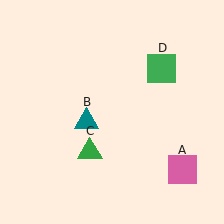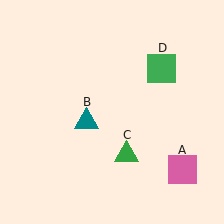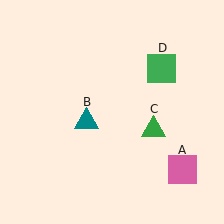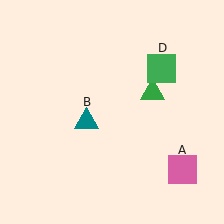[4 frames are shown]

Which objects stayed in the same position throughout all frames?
Pink square (object A) and teal triangle (object B) and green square (object D) remained stationary.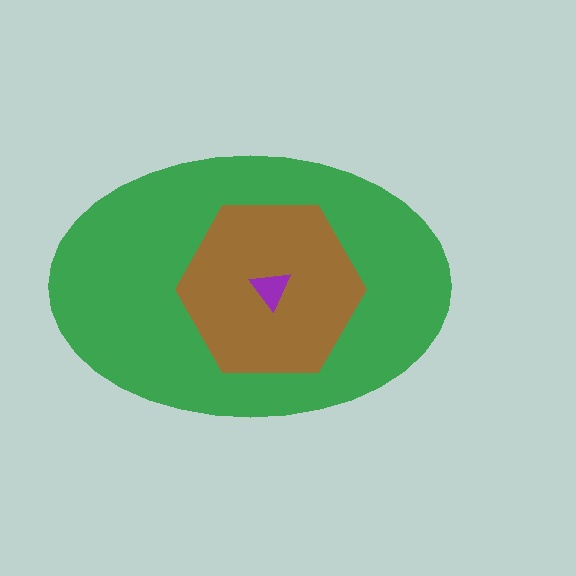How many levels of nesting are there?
3.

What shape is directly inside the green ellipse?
The brown hexagon.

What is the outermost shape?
The green ellipse.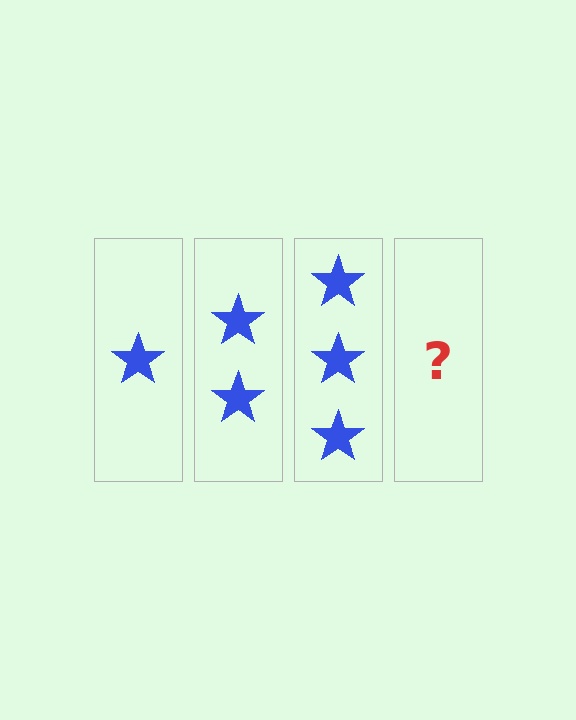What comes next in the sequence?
The next element should be 4 stars.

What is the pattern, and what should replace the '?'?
The pattern is that each step adds one more star. The '?' should be 4 stars.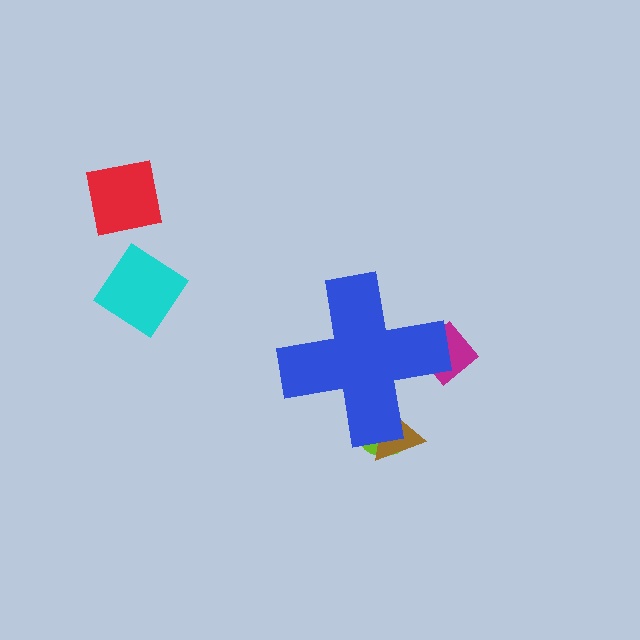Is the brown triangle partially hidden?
Yes, the brown triangle is partially hidden behind the blue cross.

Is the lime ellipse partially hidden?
Yes, the lime ellipse is partially hidden behind the blue cross.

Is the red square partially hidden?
No, the red square is fully visible.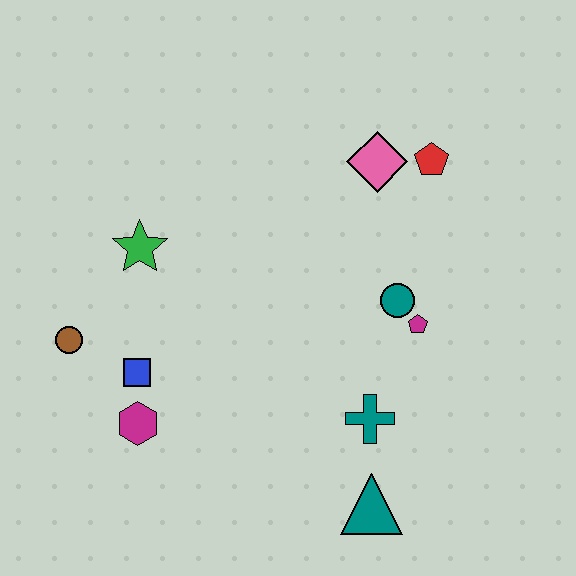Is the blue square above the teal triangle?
Yes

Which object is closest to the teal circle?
The magenta pentagon is closest to the teal circle.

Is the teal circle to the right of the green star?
Yes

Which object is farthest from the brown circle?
The red pentagon is farthest from the brown circle.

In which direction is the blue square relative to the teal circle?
The blue square is to the left of the teal circle.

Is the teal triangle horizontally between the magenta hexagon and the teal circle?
Yes